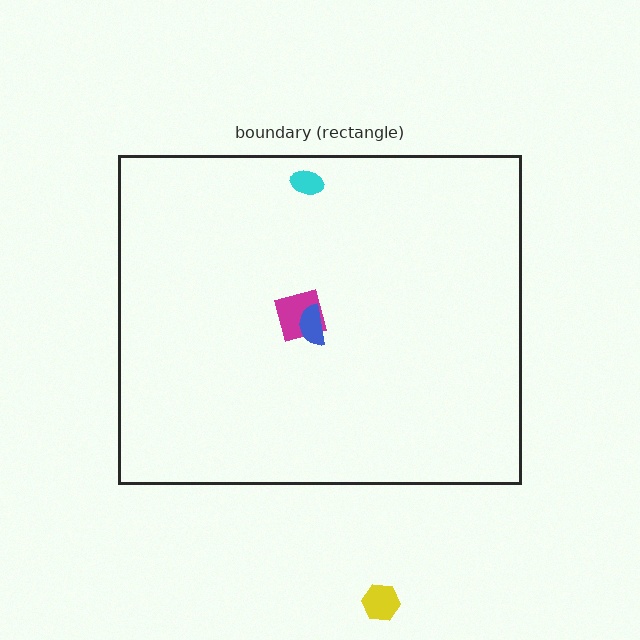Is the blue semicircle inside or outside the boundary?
Inside.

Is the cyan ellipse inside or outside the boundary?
Inside.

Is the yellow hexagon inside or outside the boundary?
Outside.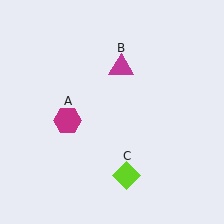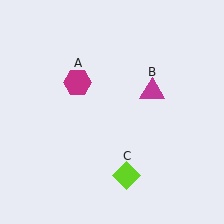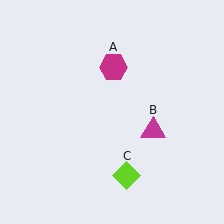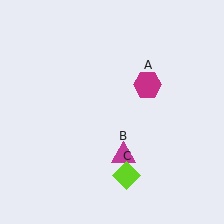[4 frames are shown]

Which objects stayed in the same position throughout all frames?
Lime diamond (object C) remained stationary.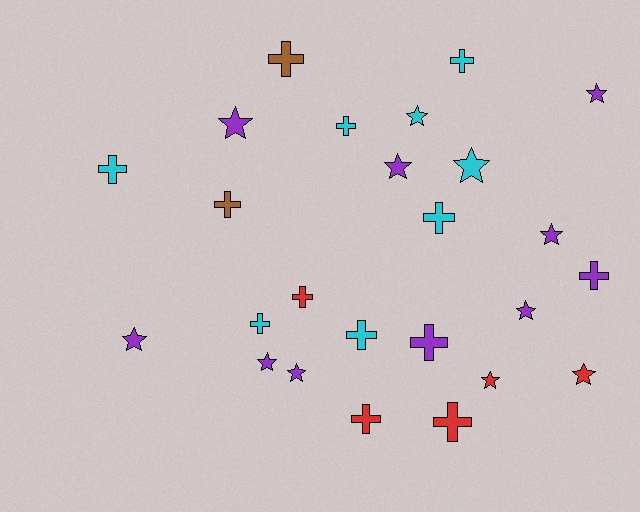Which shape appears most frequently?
Cross, with 13 objects.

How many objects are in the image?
There are 25 objects.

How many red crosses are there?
There are 3 red crosses.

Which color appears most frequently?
Purple, with 10 objects.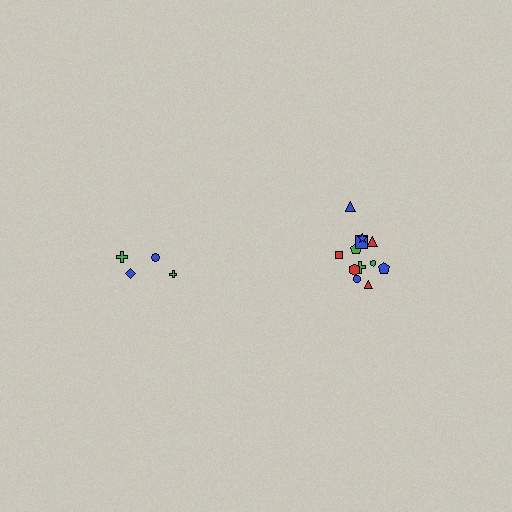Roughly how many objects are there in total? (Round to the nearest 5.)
Roughly 15 objects in total.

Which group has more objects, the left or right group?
The right group.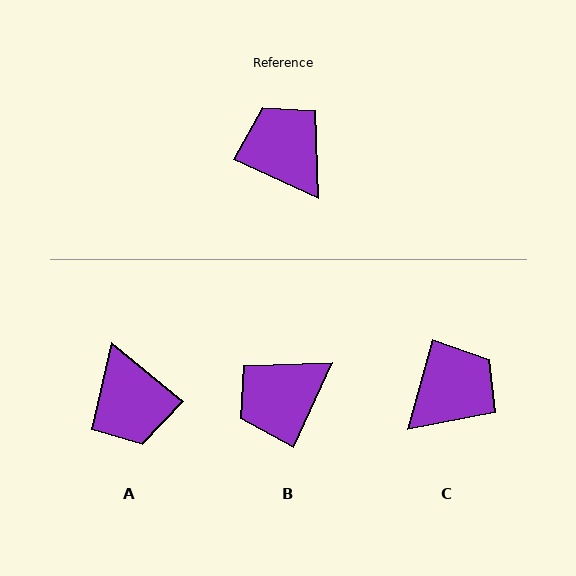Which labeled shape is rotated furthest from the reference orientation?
A, about 166 degrees away.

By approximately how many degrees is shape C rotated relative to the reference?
Approximately 81 degrees clockwise.